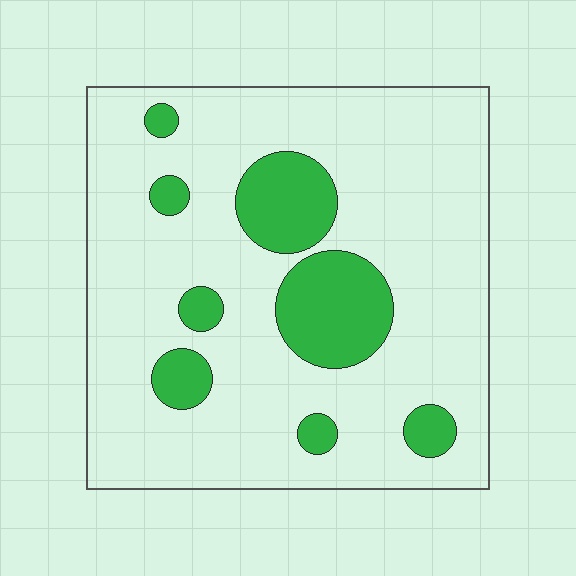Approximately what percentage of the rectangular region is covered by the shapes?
Approximately 20%.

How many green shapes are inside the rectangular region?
8.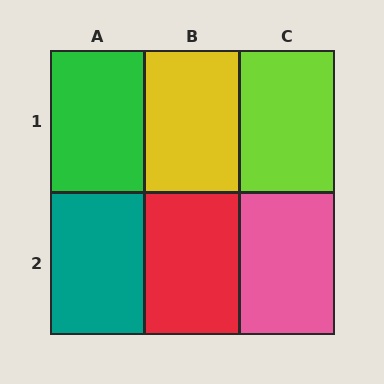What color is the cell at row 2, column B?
Red.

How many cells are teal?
1 cell is teal.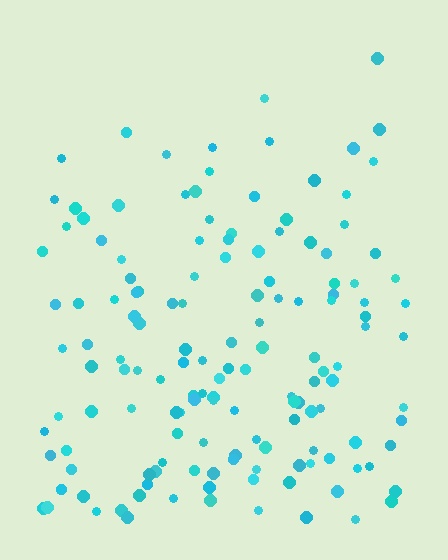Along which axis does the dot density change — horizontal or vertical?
Vertical.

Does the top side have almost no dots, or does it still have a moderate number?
Still a moderate number, just noticeably fewer than the bottom.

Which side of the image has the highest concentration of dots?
The bottom.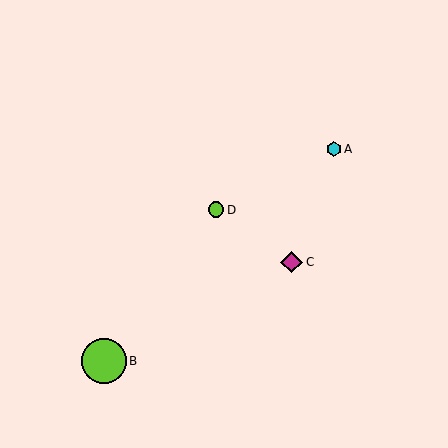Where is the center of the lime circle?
The center of the lime circle is at (104, 361).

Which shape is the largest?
The lime circle (labeled B) is the largest.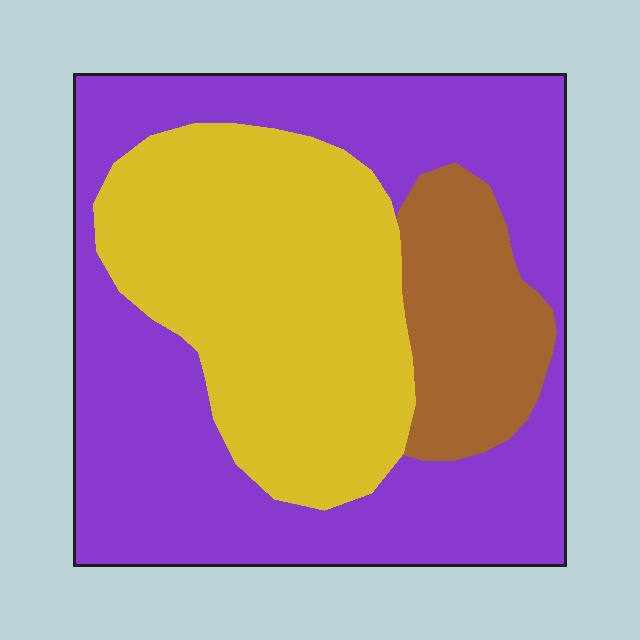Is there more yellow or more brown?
Yellow.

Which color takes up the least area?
Brown, at roughly 15%.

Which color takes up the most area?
Purple, at roughly 50%.